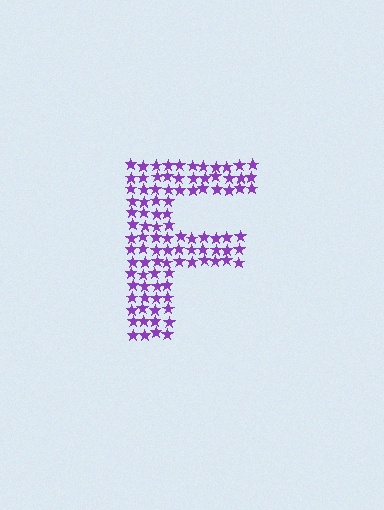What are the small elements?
The small elements are stars.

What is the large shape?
The large shape is the letter F.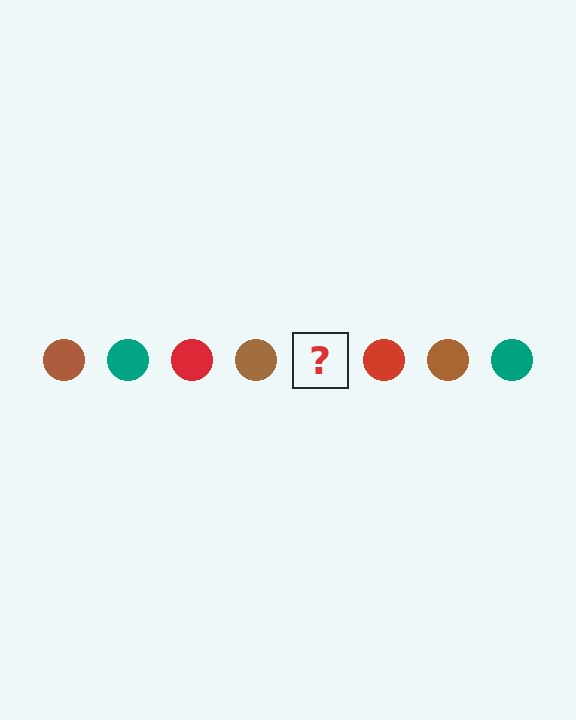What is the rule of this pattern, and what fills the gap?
The rule is that the pattern cycles through brown, teal, red circles. The gap should be filled with a teal circle.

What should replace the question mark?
The question mark should be replaced with a teal circle.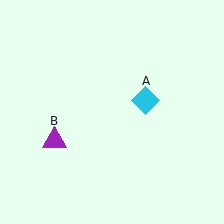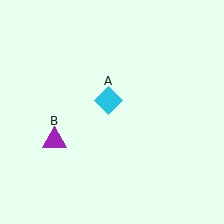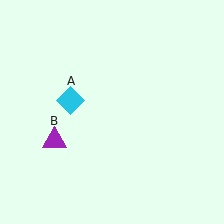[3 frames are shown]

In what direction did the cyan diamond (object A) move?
The cyan diamond (object A) moved left.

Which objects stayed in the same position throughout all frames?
Purple triangle (object B) remained stationary.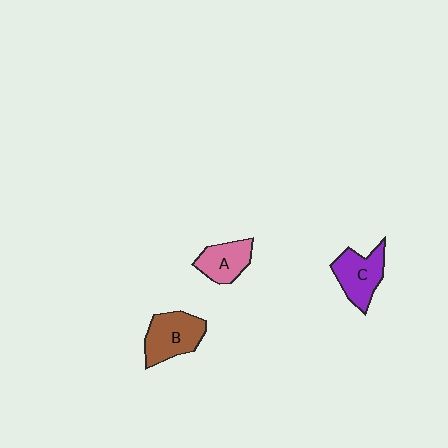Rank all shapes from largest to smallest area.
From largest to smallest: B (brown), C (purple), A (pink).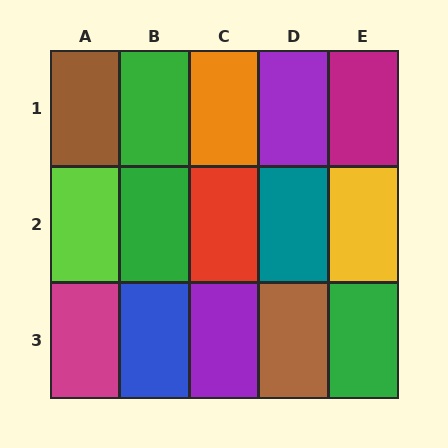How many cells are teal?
1 cell is teal.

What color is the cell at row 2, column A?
Lime.